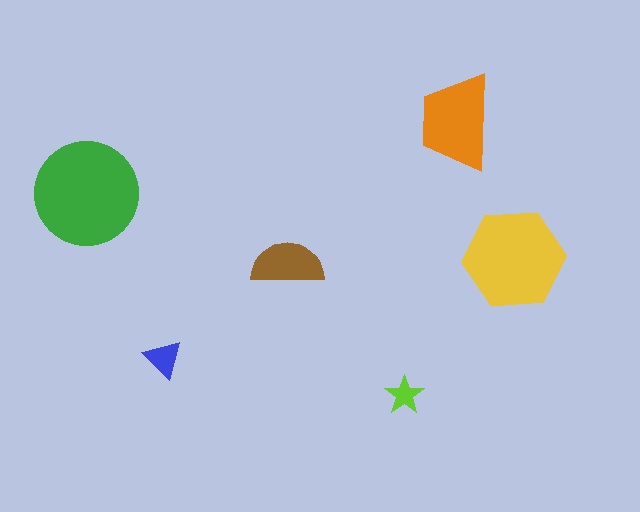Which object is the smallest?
The lime star.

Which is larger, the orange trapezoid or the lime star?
The orange trapezoid.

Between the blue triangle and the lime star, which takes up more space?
The blue triangle.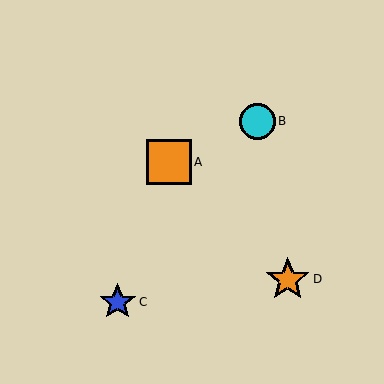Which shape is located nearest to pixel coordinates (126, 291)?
The blue star (labeled C) at (118, 302) is nearest to that location.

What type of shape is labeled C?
Shape C is a blue star.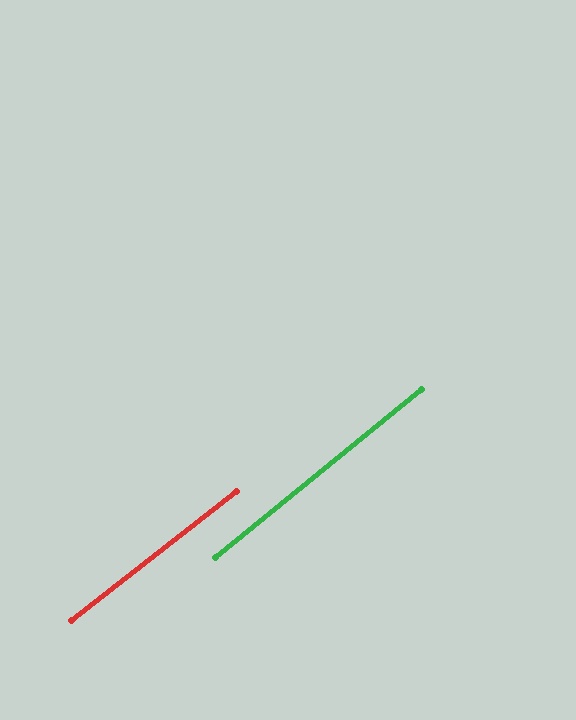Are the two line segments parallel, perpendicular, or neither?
Parallel — their directions differ by only 1.1°.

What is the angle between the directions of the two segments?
Approximately 1 degree.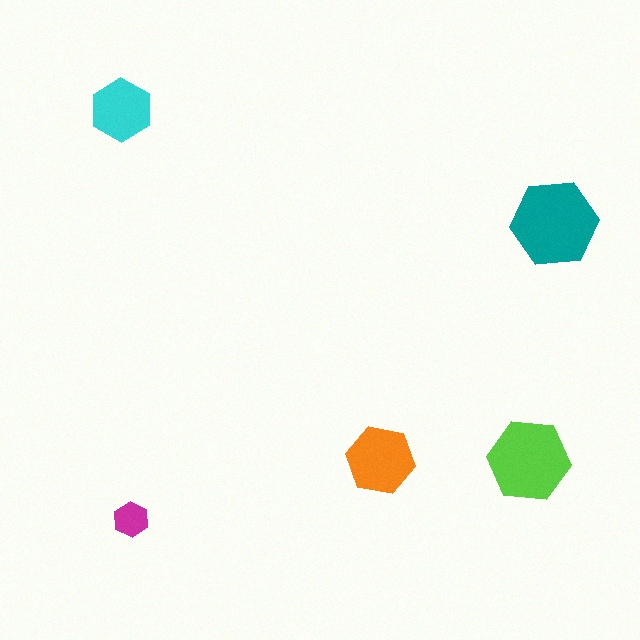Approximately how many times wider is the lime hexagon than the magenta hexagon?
About 2.5 times wider.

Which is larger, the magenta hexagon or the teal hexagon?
The teal one.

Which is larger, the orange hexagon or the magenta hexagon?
The orange one.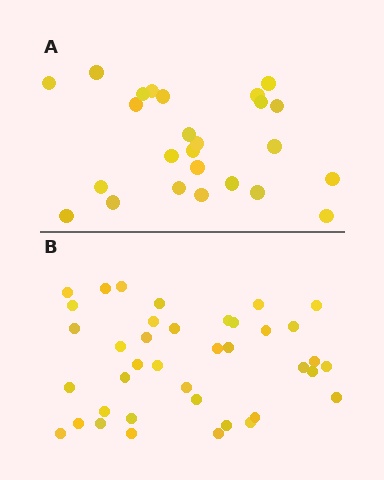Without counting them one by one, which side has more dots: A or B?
Region B (the bottom region) has more dots.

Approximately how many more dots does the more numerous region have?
Region B has approximately 15 more dots than region A.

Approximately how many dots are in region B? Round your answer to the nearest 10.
About 40 dots. (The exact count is 39, which rounds to 40.)